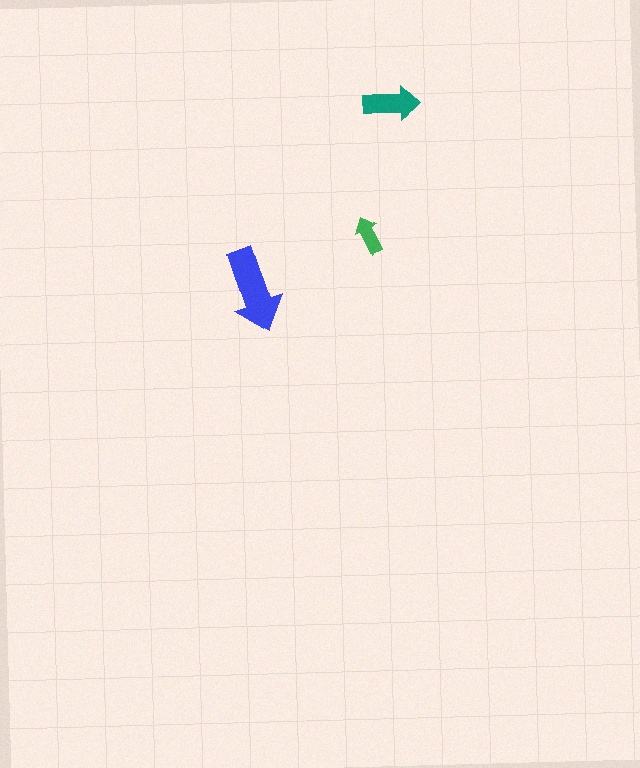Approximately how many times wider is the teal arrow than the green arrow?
About 1.5 times wider.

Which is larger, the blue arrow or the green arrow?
The blue one.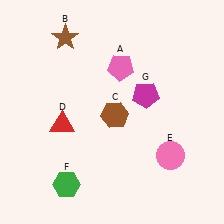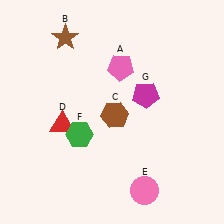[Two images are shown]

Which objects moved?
The objects that moved are: the pink circle (E), the green hexagon (F).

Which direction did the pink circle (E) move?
The pink circle (E) moved down.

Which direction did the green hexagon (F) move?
The green hexagon (F) moved up.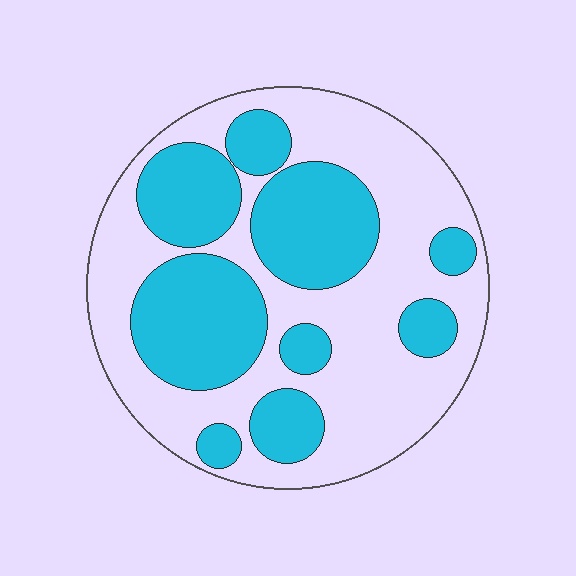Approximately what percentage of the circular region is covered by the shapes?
Approximately 40%.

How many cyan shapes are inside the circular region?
9.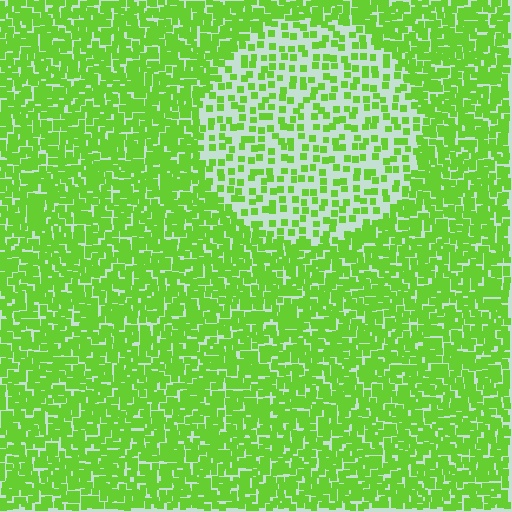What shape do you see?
I see a circle.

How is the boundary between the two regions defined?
The boundary is defined by a change in element density (approximately 2.4x ratio). All elements are the same color, size, and shape.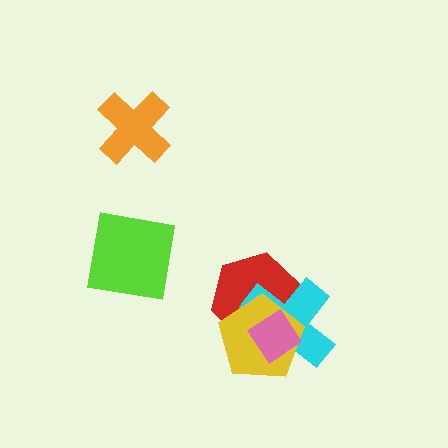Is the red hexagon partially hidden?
Yes, it is partially covered by another shape.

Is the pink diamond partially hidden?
No, no other shape covers it.